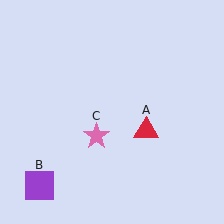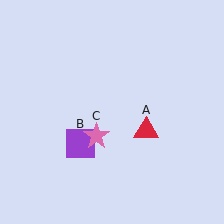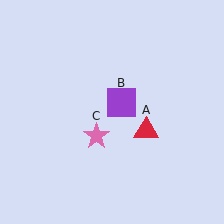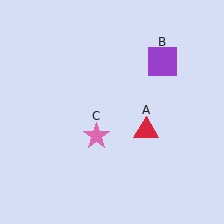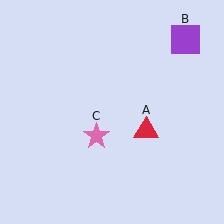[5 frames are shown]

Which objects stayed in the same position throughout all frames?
Red triangle (object A) and pink star (object C) remained stationary.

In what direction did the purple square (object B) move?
The purple square (object B) moved up and to the right.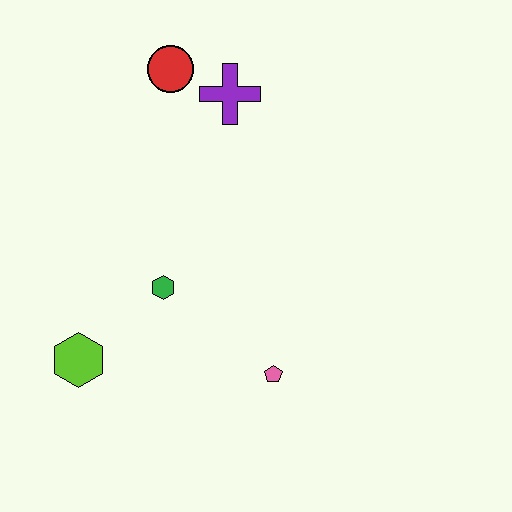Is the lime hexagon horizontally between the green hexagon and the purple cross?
No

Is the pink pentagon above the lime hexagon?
No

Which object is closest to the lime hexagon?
The green hexagon is closest to the lime hexagon.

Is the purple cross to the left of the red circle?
No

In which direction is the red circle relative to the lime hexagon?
The red circle is above the lime hexagon.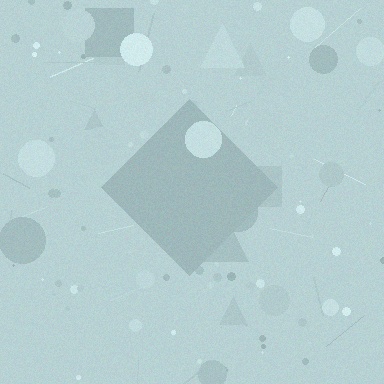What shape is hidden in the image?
A diamond is hidden in the image.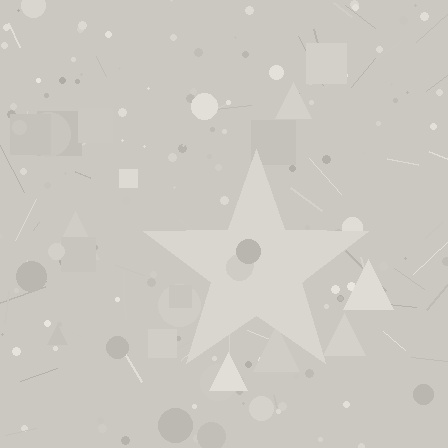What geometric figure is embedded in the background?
A star is embedded in the background.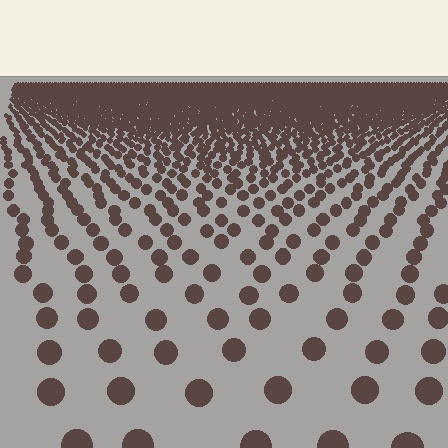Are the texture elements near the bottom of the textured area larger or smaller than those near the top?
Larger. Near the bottom, elements are closer to the viewer and appear at a bigger on-screen size.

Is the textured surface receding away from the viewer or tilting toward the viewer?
The surface is receding away from the viewer. Texture elements get smaller and denser toward the top.